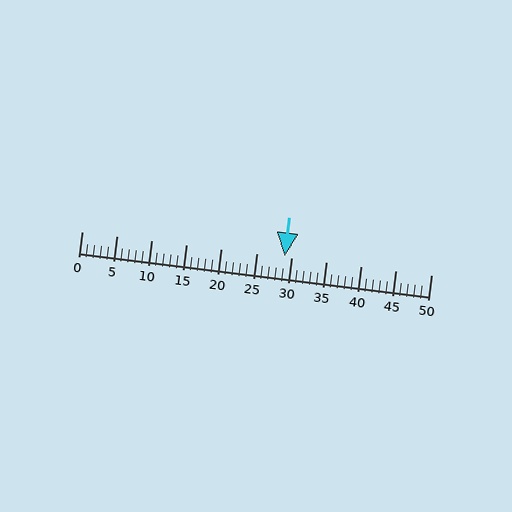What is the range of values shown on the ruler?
The ruler shows values from 0 to 50.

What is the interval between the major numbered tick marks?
The major tick marks are spaced 5 units apart.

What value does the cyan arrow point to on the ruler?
The cyan arrow points to approximately 29.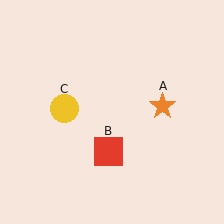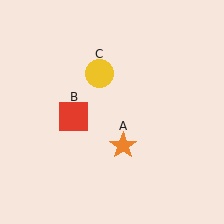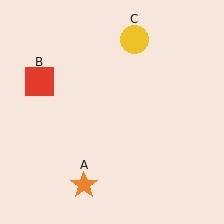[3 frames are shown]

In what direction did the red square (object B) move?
The red square (object B) moved up and to the left.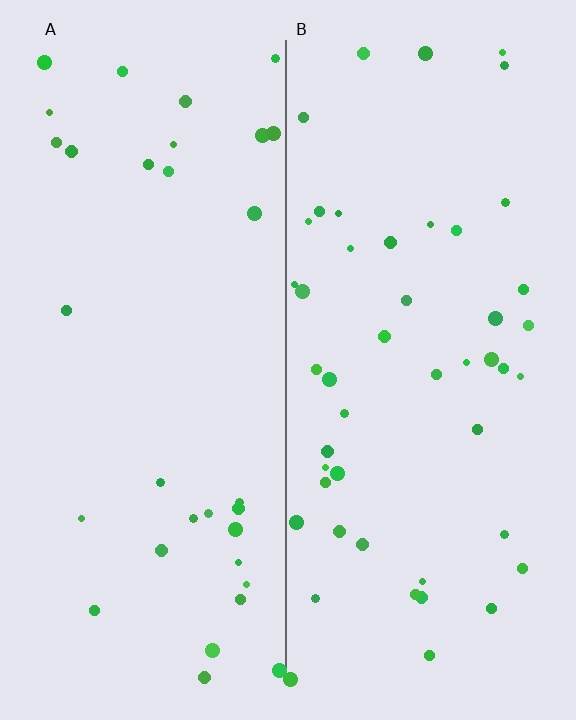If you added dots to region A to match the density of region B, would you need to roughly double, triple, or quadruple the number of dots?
Approximately double.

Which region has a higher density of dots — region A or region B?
B (the right).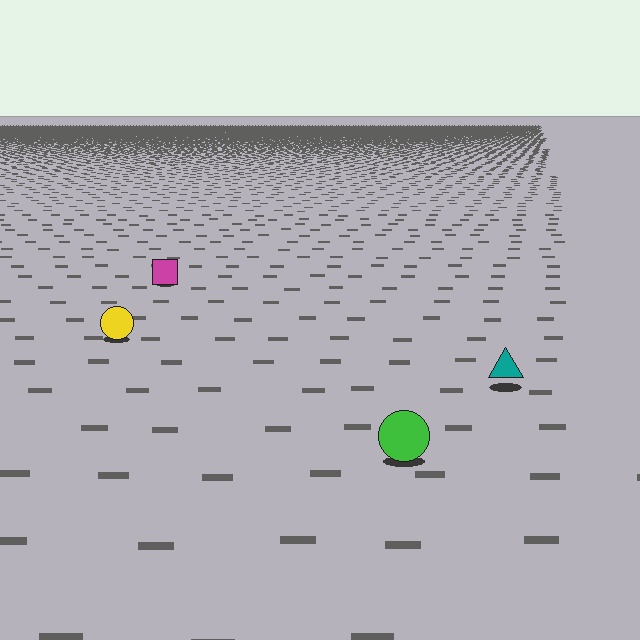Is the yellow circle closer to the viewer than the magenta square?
Yes. The yellow circle is closer — you can tell from the texture gradient: the ground texture is coarser near it.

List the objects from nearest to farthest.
From nearest to farthest: the green circle, the teal triangle, the yellow circle, the magenta square.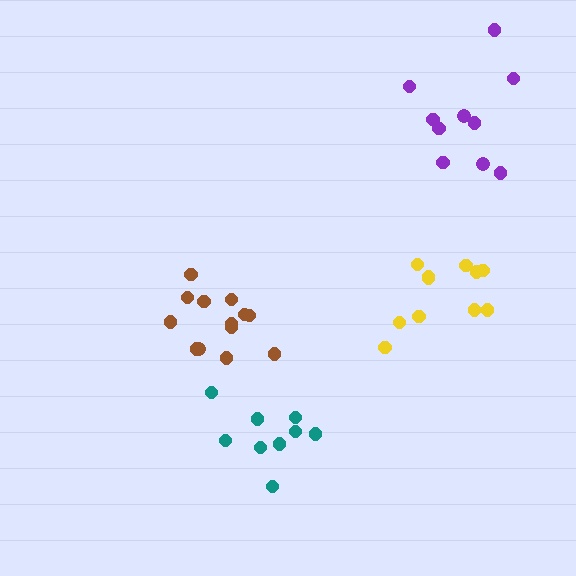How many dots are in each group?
Group 1: 11 dots, Group 2: 10 dots, Group 3: 13 dots, Group 4: 9 dots (43 total).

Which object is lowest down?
The teal cluster is bottommost.